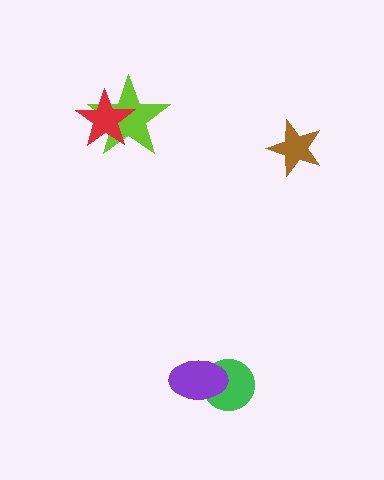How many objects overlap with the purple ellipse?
1 object overlaps with the purple ellipse.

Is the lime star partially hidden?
Yes, it is partially covered by another shape.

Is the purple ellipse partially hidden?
No, no other shape covers it.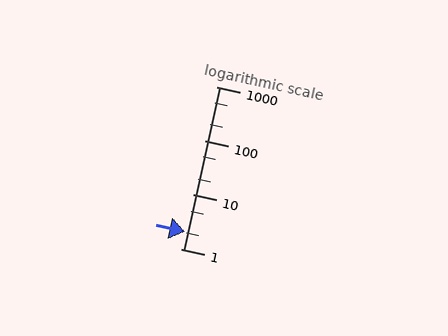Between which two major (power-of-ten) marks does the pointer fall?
The pointer is between 1 and 10.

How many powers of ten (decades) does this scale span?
The scale spans 3 decades, from 1 to 1000.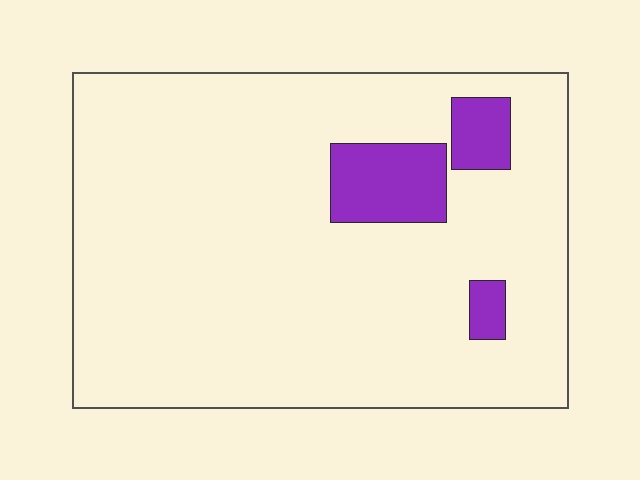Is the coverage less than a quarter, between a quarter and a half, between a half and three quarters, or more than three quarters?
Less than a quarter.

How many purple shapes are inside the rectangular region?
3.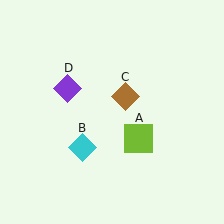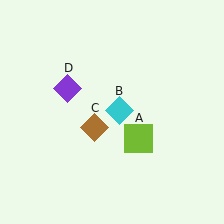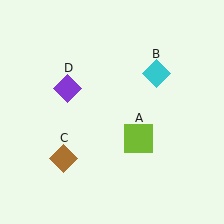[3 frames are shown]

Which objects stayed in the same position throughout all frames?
Lime square (object A) and purple diamond (object D) remained stationary.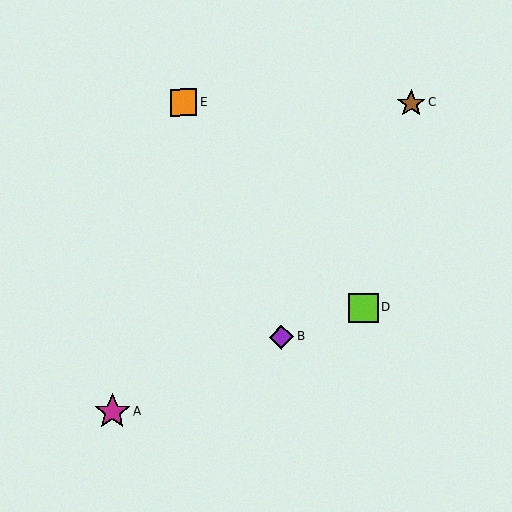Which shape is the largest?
The magenta star (labeled A) is the largest.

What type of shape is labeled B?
Shape B is a purple diamond.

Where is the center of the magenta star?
The center of the magenta star is at (113, 412).